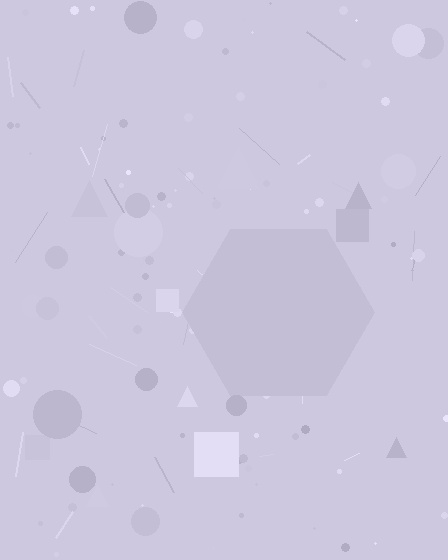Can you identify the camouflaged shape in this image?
The camouflaged shape is a hexagon.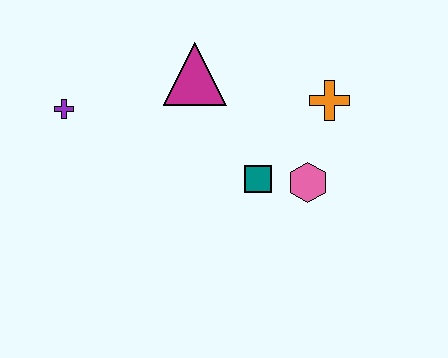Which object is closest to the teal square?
The pink hexagon is closest to the teal square.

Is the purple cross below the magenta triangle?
Yes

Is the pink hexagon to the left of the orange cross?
Yes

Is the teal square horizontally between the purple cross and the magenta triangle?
No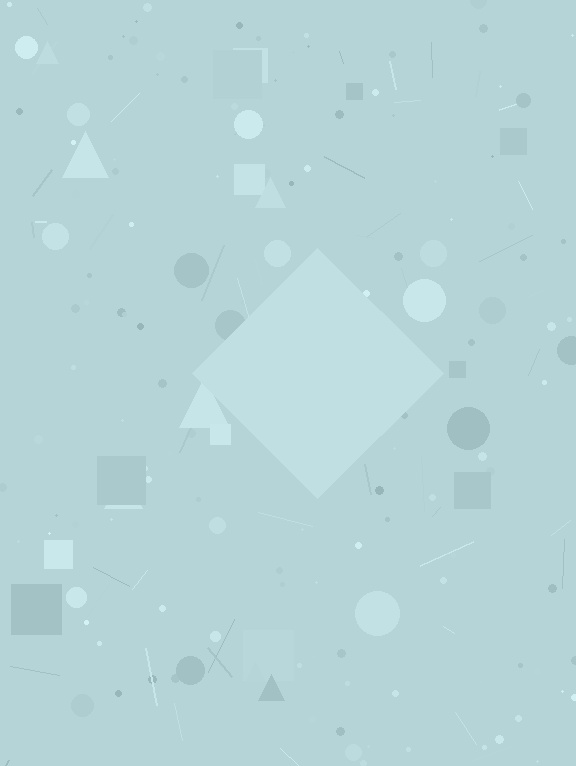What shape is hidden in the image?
A diamond is hidden in the image.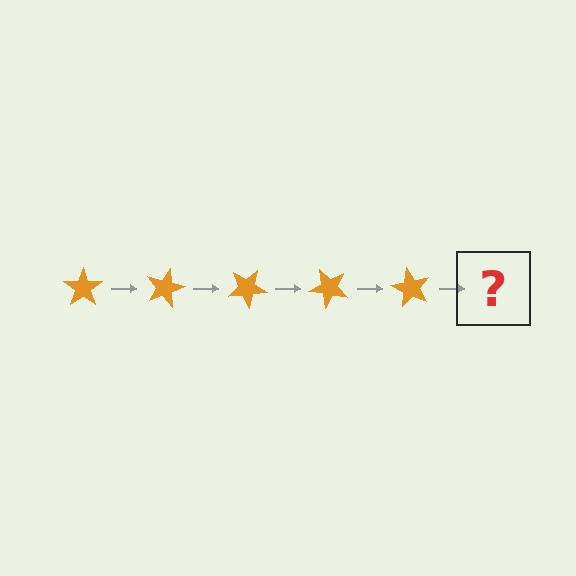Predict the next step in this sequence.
The next step is an orange star rotated 75 degrees.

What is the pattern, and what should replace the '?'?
The pattern is that the star rotates 15 degrees each step. The '?' should be an orange star rotated 75 degrees.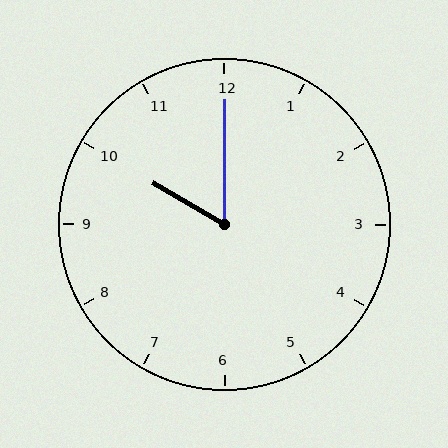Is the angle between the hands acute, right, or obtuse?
It is acute.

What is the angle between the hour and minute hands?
Approximately 60 degrees.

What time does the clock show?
10:00.